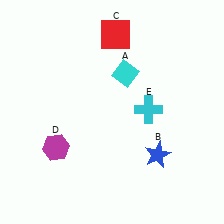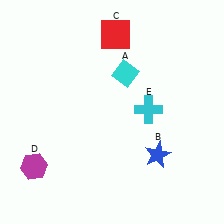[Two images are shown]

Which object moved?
The magenta hexagon (D) moved left.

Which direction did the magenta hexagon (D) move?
The magenta hexagon (D) moved left.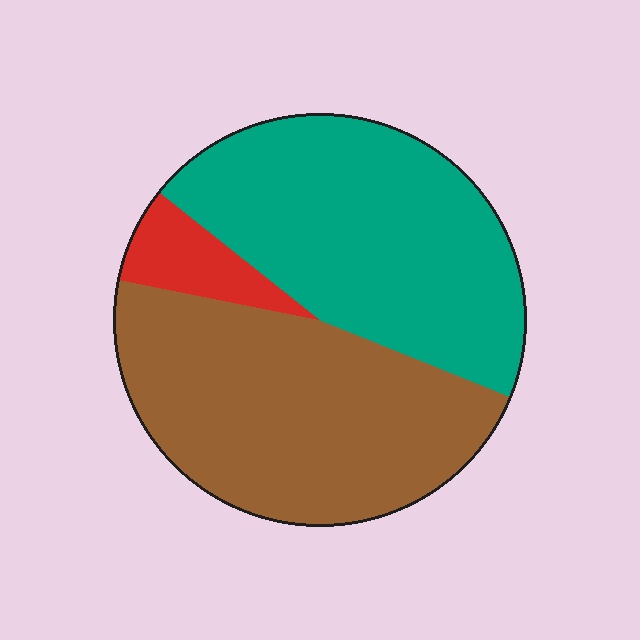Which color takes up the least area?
Red, at roughly 10%.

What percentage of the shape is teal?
Teal covers about 45% of the shape.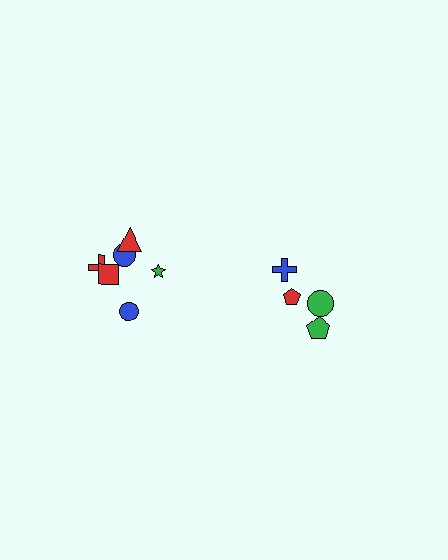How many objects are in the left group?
There are 6 objects.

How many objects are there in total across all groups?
There are 10 objects.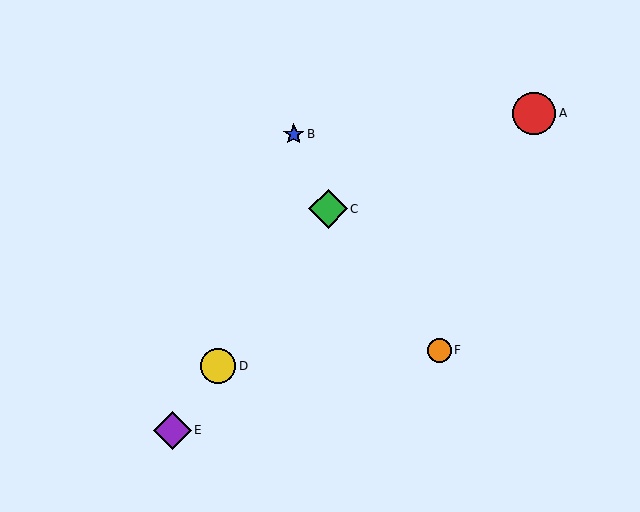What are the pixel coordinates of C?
Object C is at (328, 209).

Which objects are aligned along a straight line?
Objects C, D, E are aligned along a straight line.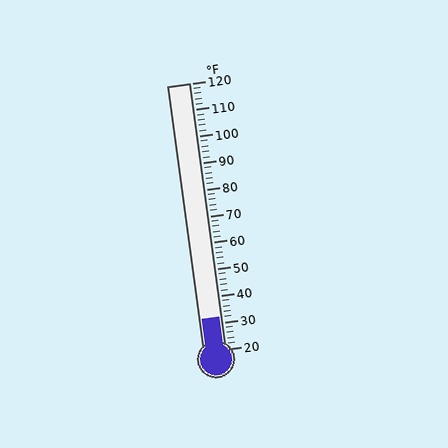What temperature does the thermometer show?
The thermometer shows approximately 32°F.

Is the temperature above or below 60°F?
The temperature is below 60°F.